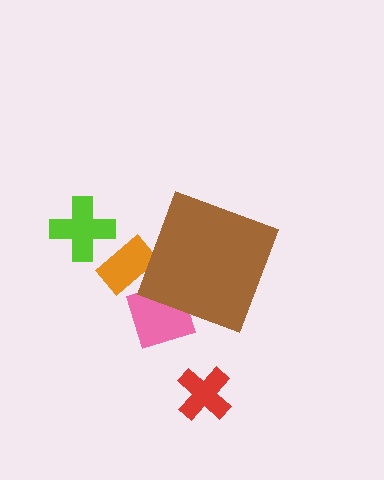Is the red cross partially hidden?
No, the red cross is fully visible.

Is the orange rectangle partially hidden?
Yes, the orange rectangle is partially hidden behind the brown diamond.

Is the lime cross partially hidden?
No, the lime cross is fully visible.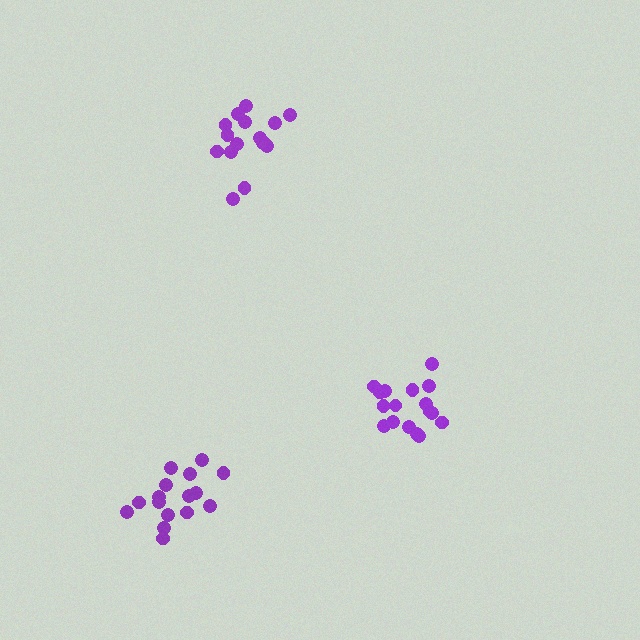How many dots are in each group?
Group 1: 17 dots, Group 2: 16 dots, Group 3: 16 dots (49 total).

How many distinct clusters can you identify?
There are 3 distinct clusters.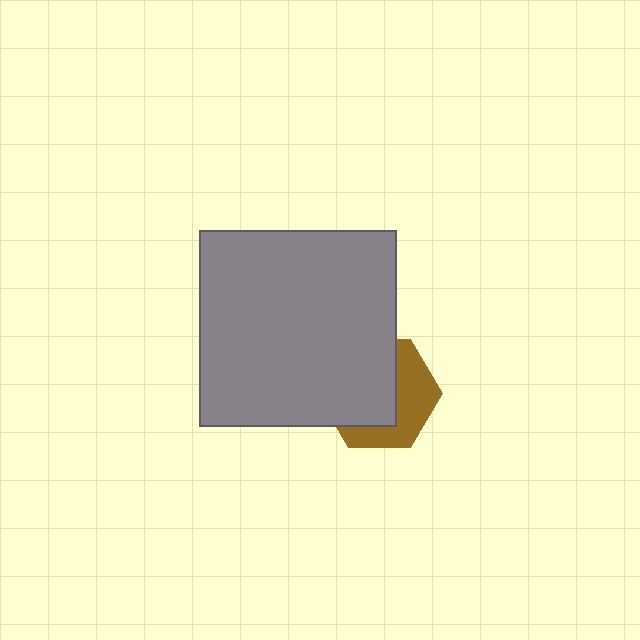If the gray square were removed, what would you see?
You would see the complete brown hexagon.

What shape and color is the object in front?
The object in front is a gray square.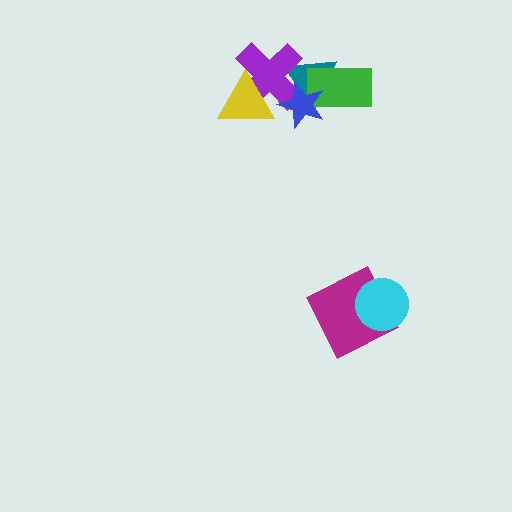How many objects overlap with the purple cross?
3 objects overlap with the purple cross.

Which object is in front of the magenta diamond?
The cyan circle is in front of the magenta diamond.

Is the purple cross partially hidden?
Yes, it is partially covered by another shape.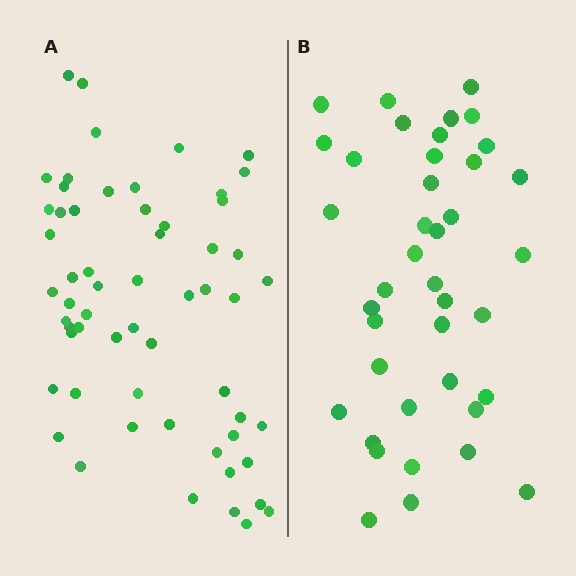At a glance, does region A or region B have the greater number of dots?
Region A (the left region) has more dots.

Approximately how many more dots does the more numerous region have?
Region A has approximately 20 more dots than region B.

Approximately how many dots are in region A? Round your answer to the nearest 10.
About 60 dots. (The exact count is 59, which rounds to 60.)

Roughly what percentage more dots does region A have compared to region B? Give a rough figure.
About 50% more.